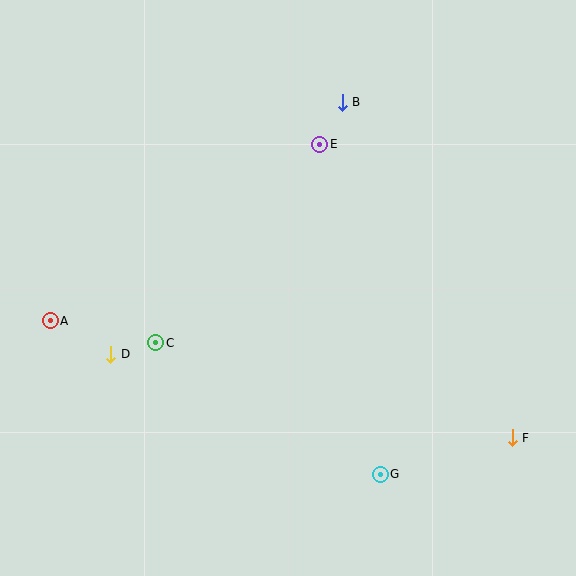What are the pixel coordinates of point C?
Point C is at (156, 343).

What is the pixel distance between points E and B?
The distance between E and B is 47 pixels.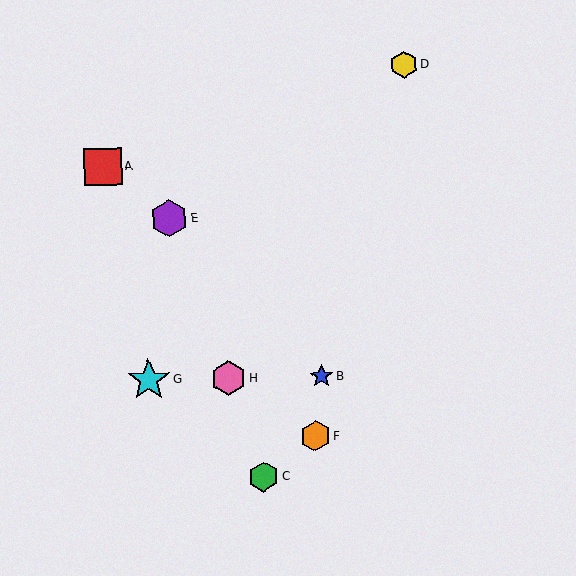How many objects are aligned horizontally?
3 objects (B, G, H) are aligned horizontally.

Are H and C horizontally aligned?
No, H is at y≈378 and C is at y≈477.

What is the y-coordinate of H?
Object H is at y≈378.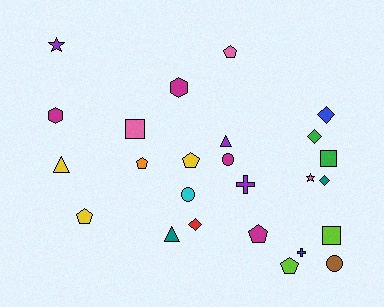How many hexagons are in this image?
There are 2 hexagons.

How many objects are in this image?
There are 25 objects.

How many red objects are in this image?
There is 1 red object.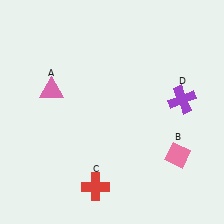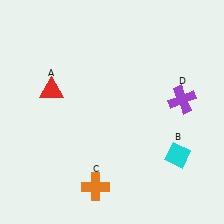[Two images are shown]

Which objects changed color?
A changed from pink to red. B changed from pink to cyan. C changed from red to orange.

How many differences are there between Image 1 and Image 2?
There are 3 differences between the two images.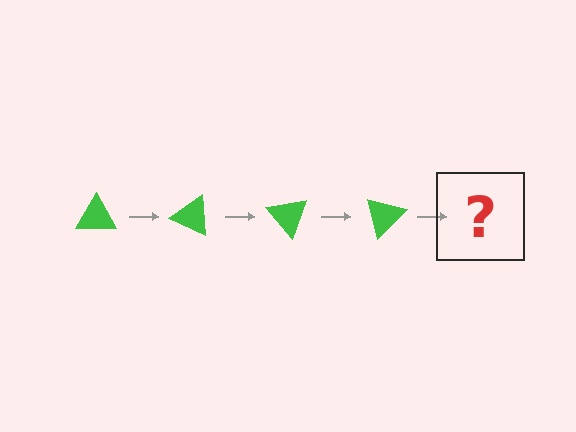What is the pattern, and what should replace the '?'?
The pattern is that the triangle rotates 25 degrees each step. The '?' should be a green triangle rotated 100 degrees.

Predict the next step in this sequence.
The next step is a green triangle rotated 100 degrees.